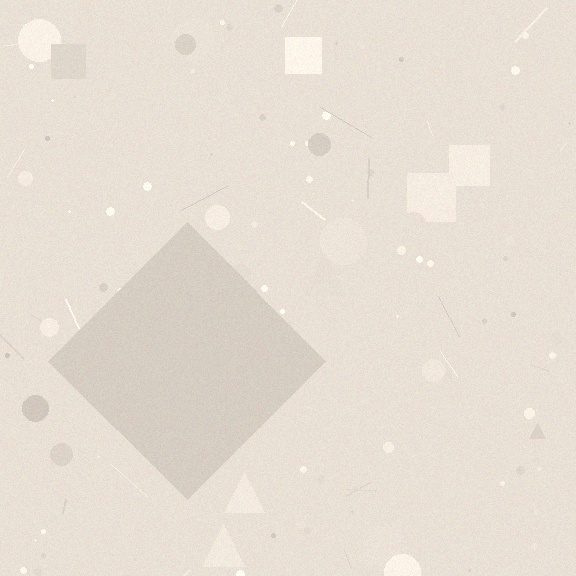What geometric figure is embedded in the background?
A diamond is embedded in the background.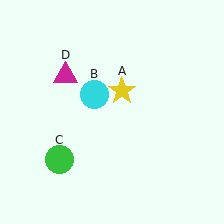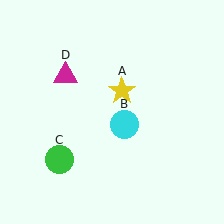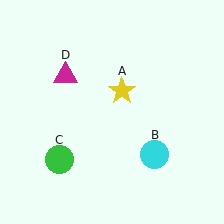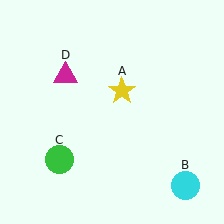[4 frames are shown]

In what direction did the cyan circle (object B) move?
The cyan circle (object B) moved down and to the right.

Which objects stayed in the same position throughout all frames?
Yellow star (object A) and green circle (object C) and magenta triangle (object D) remained stationary.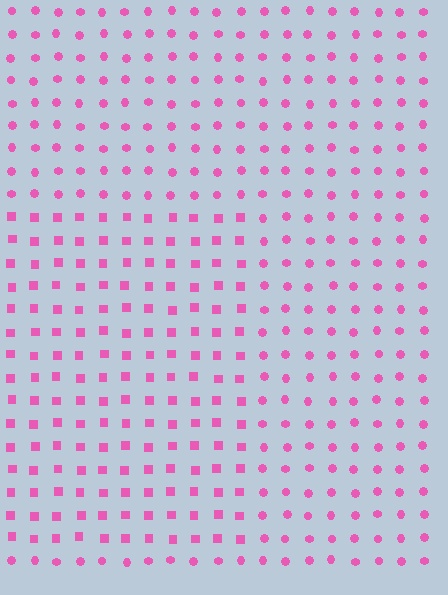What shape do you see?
I see a rectangle.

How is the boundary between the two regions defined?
The boundary is defined by a change in element shape: squares inside vs. circles outside. All elements share the same color and spacing.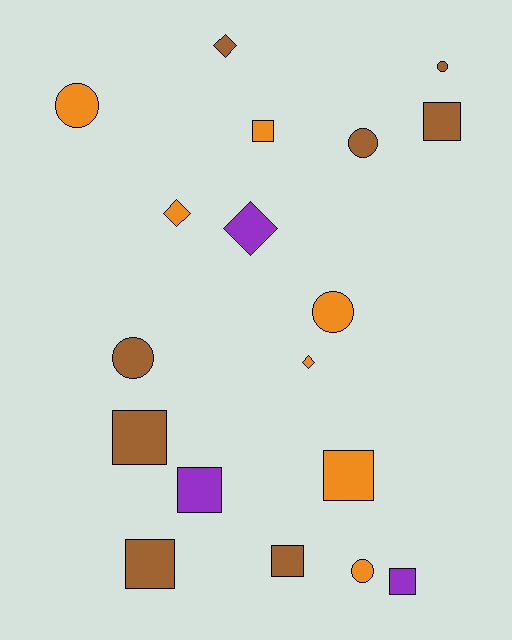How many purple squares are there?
There are 2 purple squares.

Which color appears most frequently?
Brown, with 8 objects.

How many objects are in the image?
There are 18 objects.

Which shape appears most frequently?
Square, with 8 objects.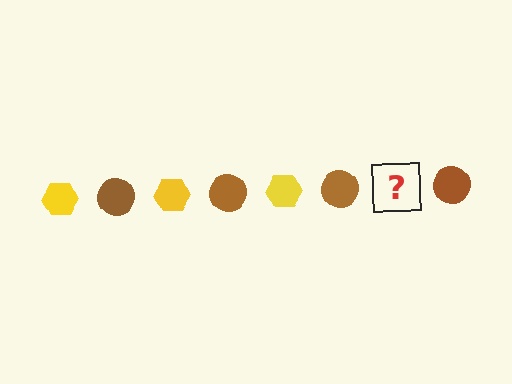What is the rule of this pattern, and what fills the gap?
The rule is that the pattern alternates between yellow hexagon and brown circle. The gap should be filled with a yellow hexagon.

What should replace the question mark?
The question mark should be replaced with a yellow hexagon.